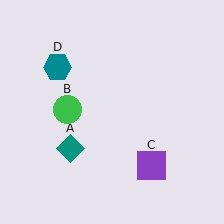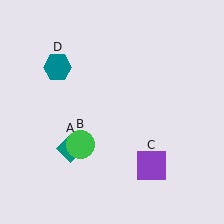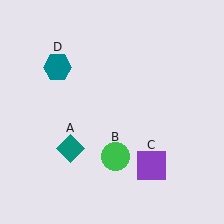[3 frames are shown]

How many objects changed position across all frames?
1 object changed position: green circle (object B).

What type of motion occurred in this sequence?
The green circle (object B) rotated counterclockwise around the center of the scene.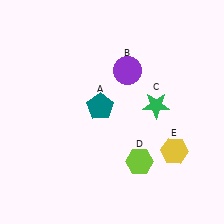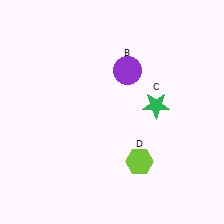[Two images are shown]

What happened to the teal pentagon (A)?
The teal pentagon (A) was removed in Image 2. It was in the top-left area of Image 1.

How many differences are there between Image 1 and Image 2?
There are 2 differences between the two images.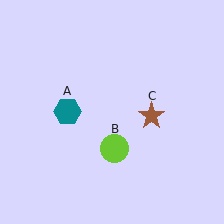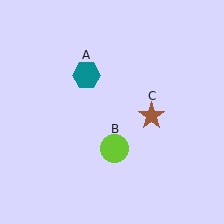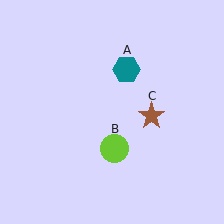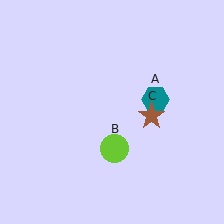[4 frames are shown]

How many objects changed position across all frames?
1 object changed position: teal hexagon (object A).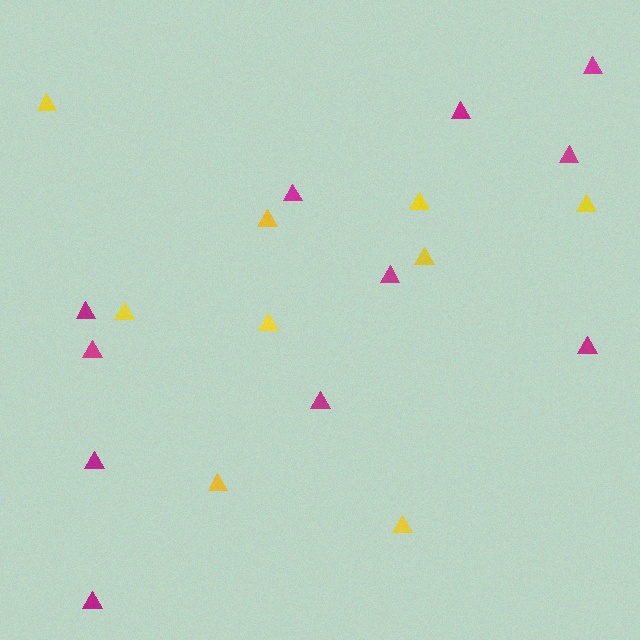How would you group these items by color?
There are 2 groups: one group of yellow triangles (9) and one group of magenta triangles (11).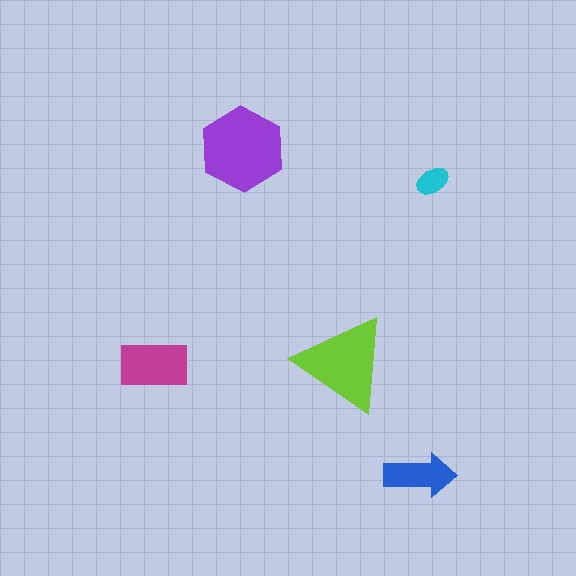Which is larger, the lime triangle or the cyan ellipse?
The lime triangle.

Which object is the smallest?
The cyan ellipse.